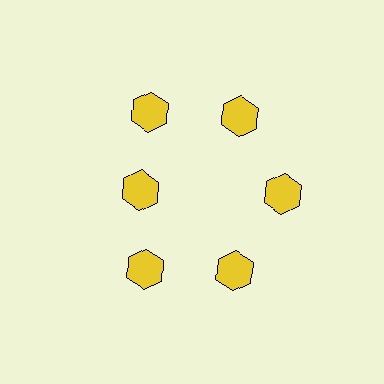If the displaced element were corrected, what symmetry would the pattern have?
It would have 6-fold rotational symmetry — the pattern would map onto itself every 60 degrees.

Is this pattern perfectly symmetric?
No. The 6 yellow hexagons are arranged in a ring, but one element near the 9 o'clock position is pulled inward toward the center, breaking the 6-fold rotational symmetry.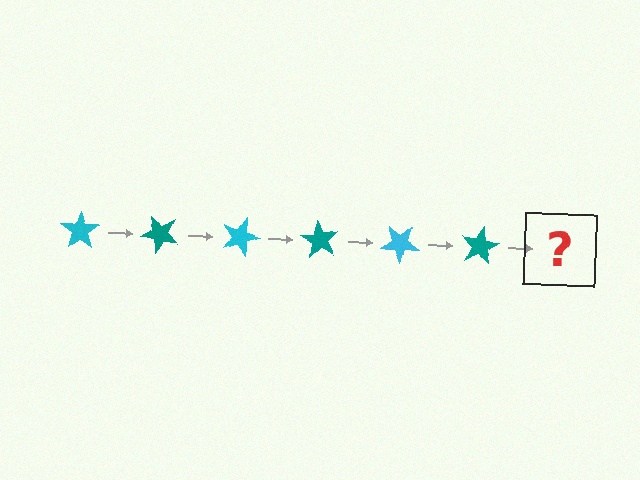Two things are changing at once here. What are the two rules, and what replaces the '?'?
The two rules are that it rotates 45 degrees each step and the color cycles through cyan and teal. The '?' should be a cyan star, rotated 270 degrees from the start.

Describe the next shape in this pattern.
It should be a cyan star, rotated 270 degrees from the start.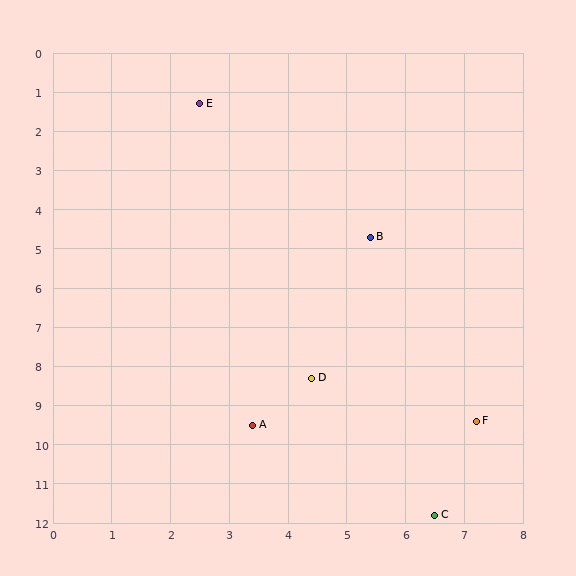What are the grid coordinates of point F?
Point F is at approximately (7.2, 9.4).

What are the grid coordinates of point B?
Point B is at approximately (5.4, 4.7).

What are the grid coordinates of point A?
Point A is at approximately (3.4, 9.5).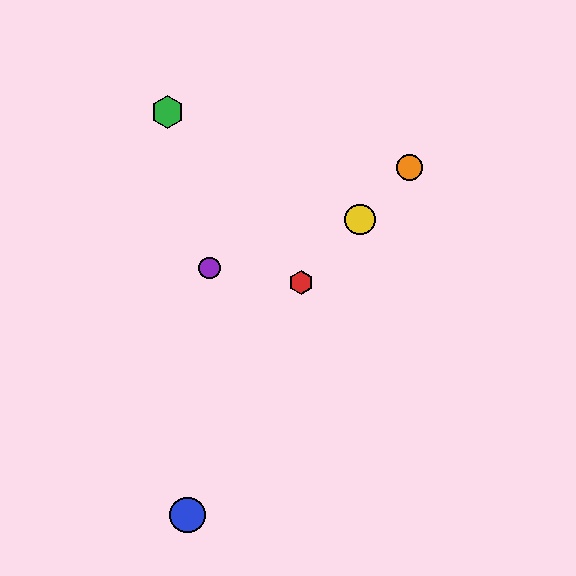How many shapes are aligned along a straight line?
3 shapes (the red hexagon, the yellow circle, the orange circle) are aligned along a straight line.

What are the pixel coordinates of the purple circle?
The purple circle is at (209, 268).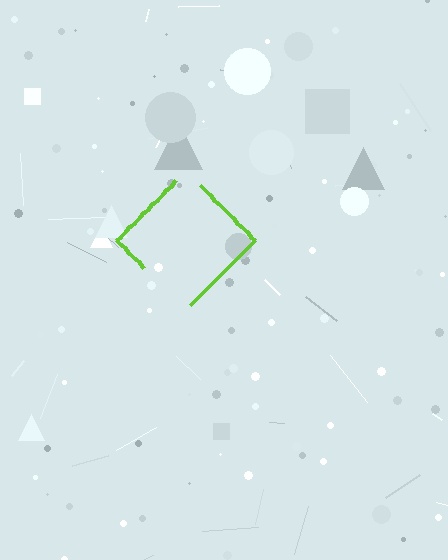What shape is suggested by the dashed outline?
The dashed outline suggests a diamond.